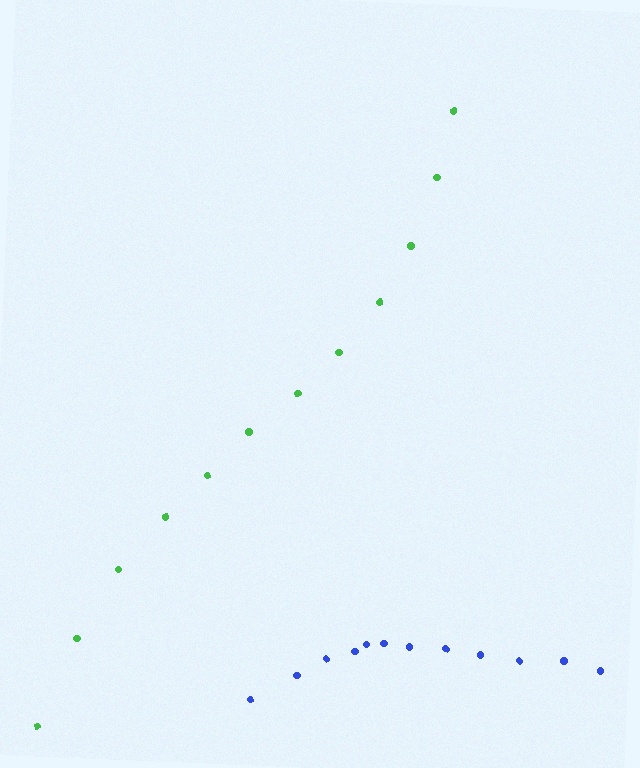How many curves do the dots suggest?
There are 2 distinct paths.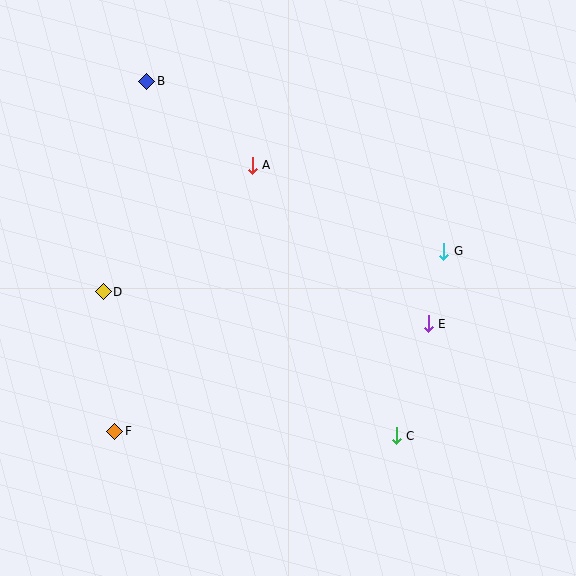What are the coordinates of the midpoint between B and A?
The midpoint between B and A is at (200, 123).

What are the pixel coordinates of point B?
Point B is at (147, 81).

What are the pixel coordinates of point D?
Point D is at (103, 292).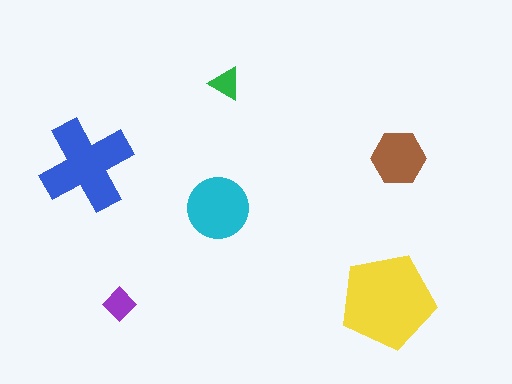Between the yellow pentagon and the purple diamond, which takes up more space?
The yellow pentagon.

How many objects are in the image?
There are 6 objects in the image.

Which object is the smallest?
The green triangle.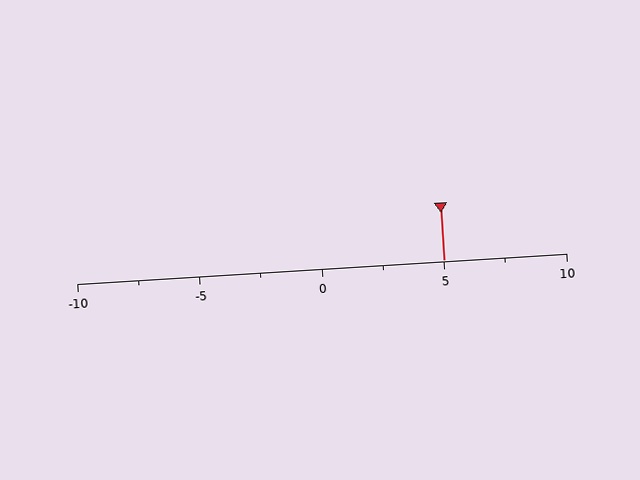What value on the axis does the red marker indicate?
The marker indicates approximately 5.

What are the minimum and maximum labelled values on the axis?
The axis runs from -10 to 10.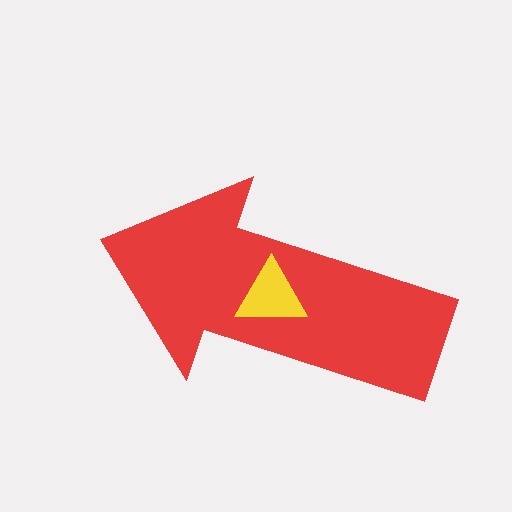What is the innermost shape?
The yellow triangle.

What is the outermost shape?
The red arrow.